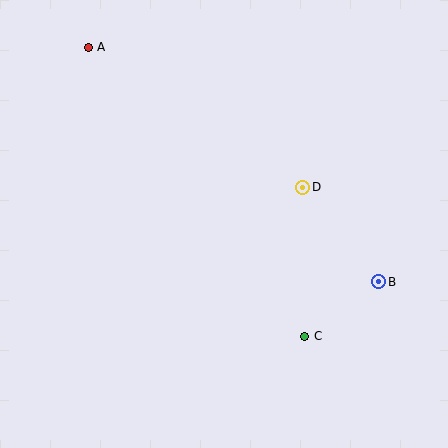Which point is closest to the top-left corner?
Point A is closest to the top-left corner.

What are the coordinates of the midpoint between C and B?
The midpoint between C and B is at (342, 309).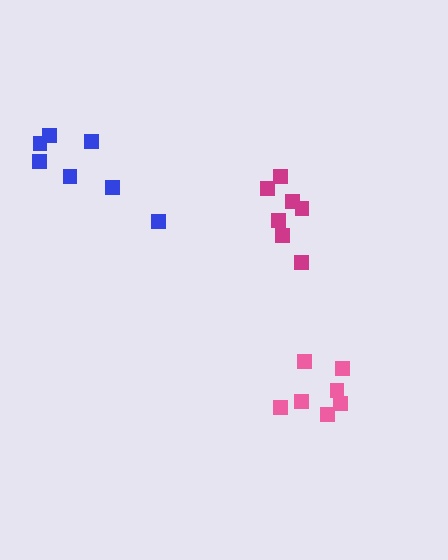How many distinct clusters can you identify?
There are 3 distinct clusters.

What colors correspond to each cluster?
The clusters are colored: pink, magenta, blue.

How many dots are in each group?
Group 1: 7 dots, Group 2: 7 dots, Group 3: 7 dots (21 total).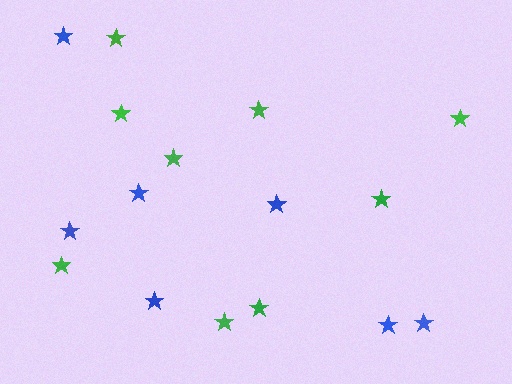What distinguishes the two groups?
There are 2 groups: one group of blue stars (7) and one group of green stars (9).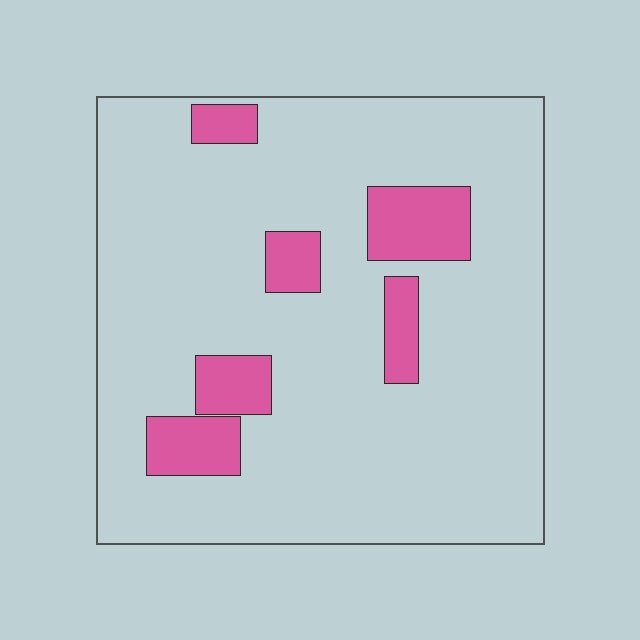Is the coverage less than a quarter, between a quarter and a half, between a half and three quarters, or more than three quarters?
Less than a quarter.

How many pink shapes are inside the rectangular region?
6.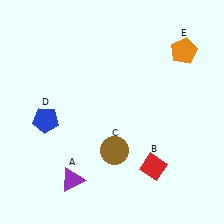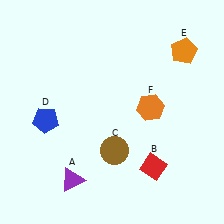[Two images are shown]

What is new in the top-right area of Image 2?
An orange hexagon (F) was added in the top-right area of Image 2.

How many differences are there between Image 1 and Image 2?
There is 1 difference between the two images.